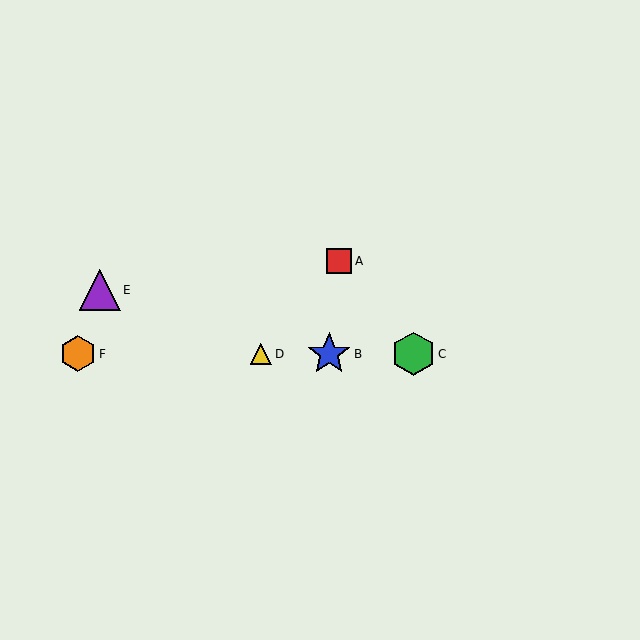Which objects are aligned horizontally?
Objects B, C, D, F are aligned horizontally.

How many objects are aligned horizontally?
4 objects (B, C, D, F) are aligned horizontally.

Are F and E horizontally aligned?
No, F is at y≈354 and E is at y≈290.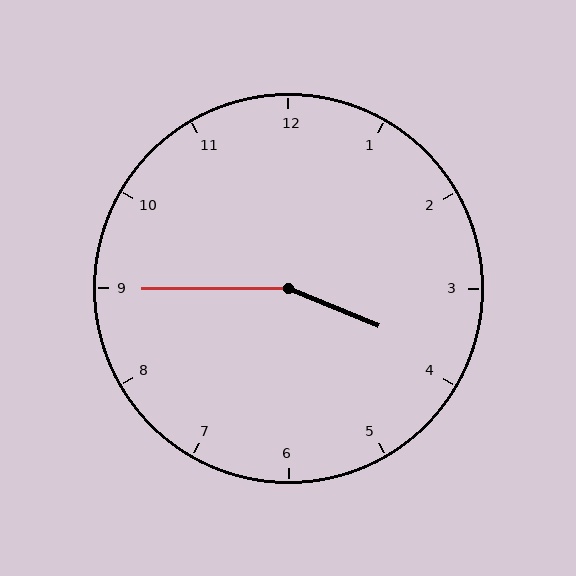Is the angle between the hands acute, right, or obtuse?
It is obtuse.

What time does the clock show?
3:45.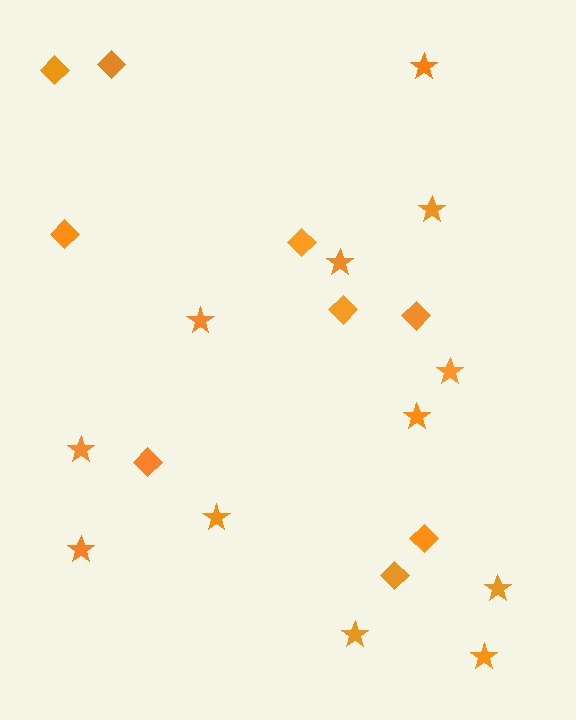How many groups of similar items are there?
There are 2 groups: one group of stars (12) and one group of diamonds (9).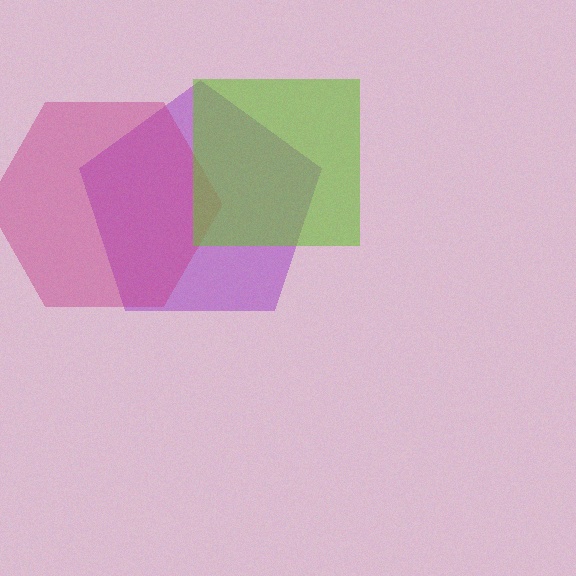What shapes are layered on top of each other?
The layered shapes are: a purple pentagon, a magenta hexagon, a lime square.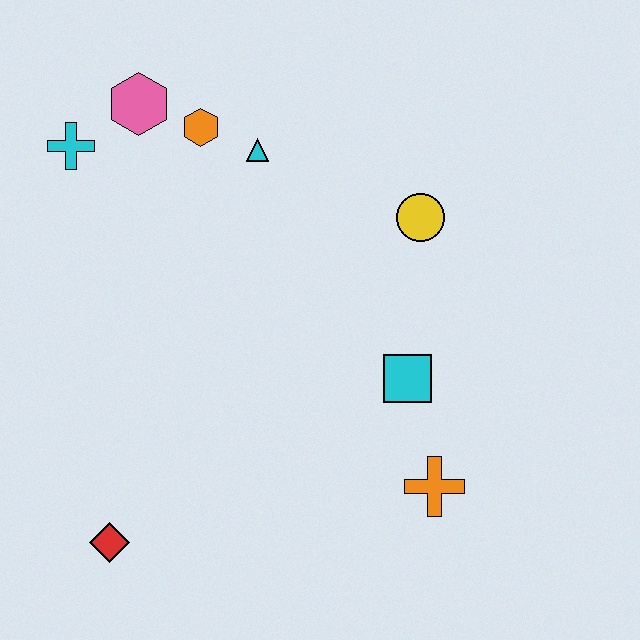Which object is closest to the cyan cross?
The pink hexagon is closest to the cyan cross.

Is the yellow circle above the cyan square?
Yes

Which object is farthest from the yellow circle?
The red diamond is farthest from the yellow circle.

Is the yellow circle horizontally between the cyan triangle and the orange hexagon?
No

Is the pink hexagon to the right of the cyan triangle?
No